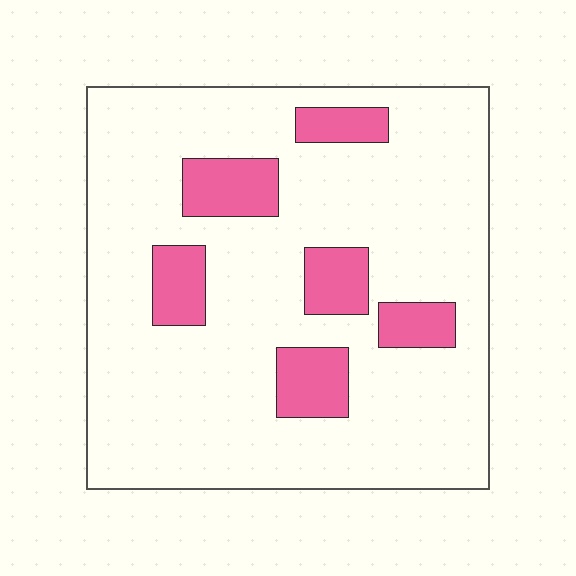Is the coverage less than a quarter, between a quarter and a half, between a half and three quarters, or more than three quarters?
Less than a quarter.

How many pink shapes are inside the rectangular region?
6.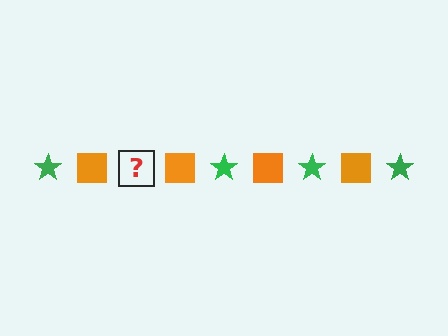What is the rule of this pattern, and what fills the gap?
The rule is that the pattern alternates between green star and orange square. The gap should be filled with a green star.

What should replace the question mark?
The question mark should be replaced with a green star.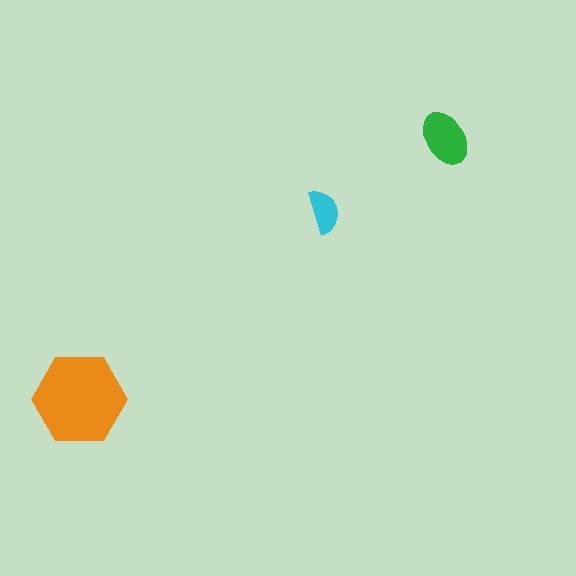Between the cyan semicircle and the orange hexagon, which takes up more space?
The orange hexagon.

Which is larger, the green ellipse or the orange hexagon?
The orange hexagon.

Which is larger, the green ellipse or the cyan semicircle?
The green ellipse.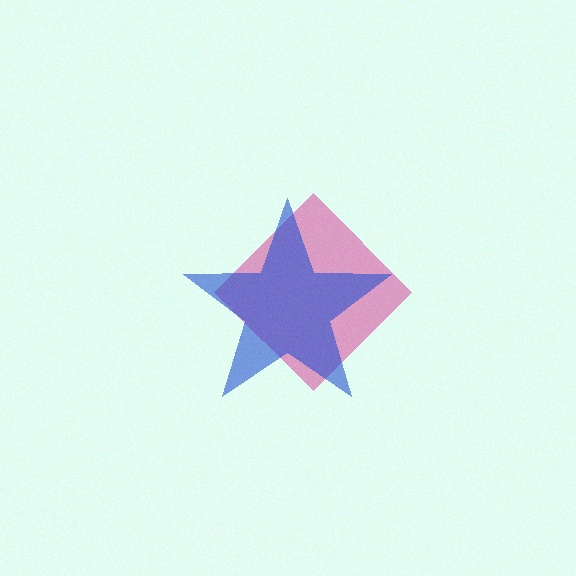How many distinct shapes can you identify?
There are 2 distinct shapes: a magenta diamond, a blue star.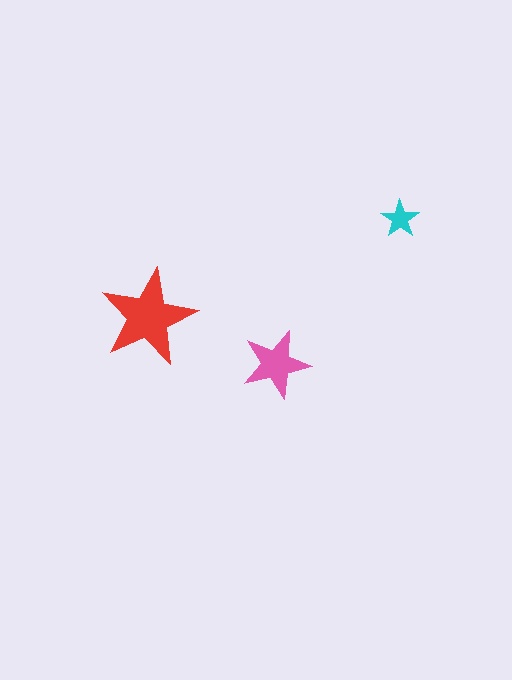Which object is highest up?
The cyan star is topmost.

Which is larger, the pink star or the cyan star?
The pink one.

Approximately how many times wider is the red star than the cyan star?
About 2.5 times wider.